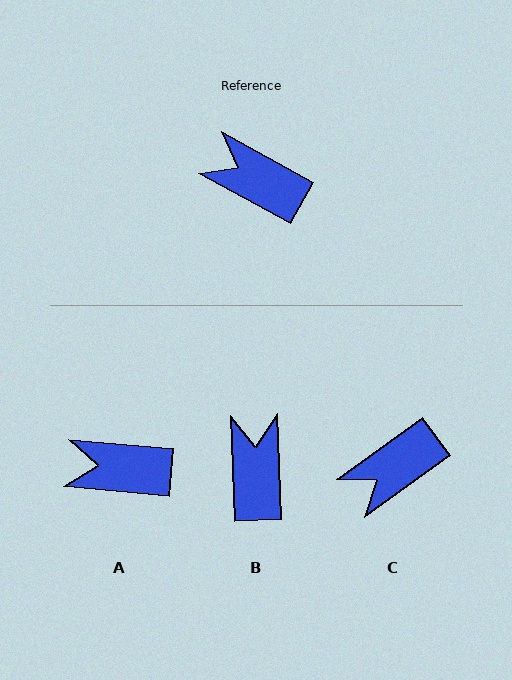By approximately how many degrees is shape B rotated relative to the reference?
Approximately 59 degrees clockwise.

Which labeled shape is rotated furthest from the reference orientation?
C, about 65 degrees away.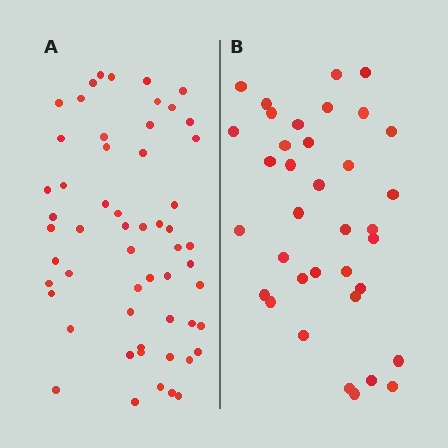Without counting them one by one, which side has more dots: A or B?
Region A (the left region) has more dots.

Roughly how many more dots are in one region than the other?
Region A has approximately 20 more dots than region B.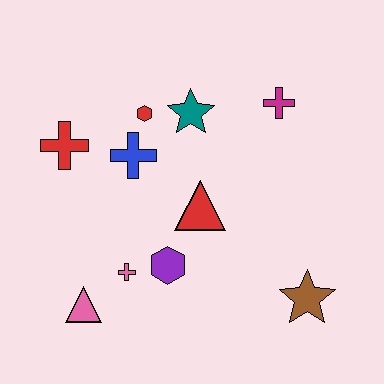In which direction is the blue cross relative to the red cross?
The blue cross is to the right of the red cross.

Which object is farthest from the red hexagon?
The brown star is farthest from the red hexagon.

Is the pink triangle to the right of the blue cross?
No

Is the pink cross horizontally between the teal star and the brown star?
No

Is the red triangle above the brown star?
Yes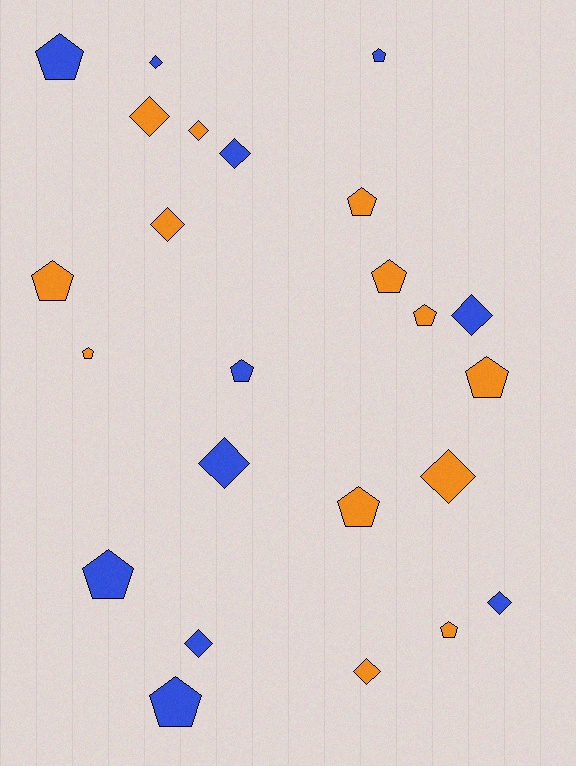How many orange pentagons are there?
There are 8 orange pentagons.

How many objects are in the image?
There are 24 objects.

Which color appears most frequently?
Orange, with 13 objects.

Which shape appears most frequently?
Pentagon, with 13 objects.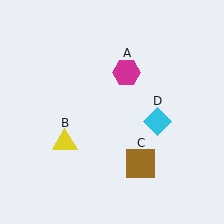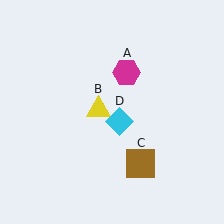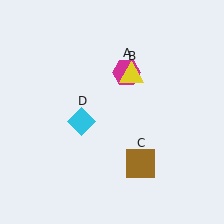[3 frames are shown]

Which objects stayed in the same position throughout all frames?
Magenta hexagon (object A) and brown square (object C) remained stationary.